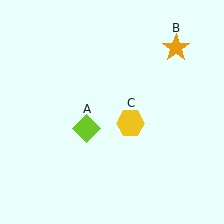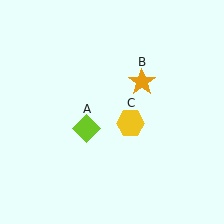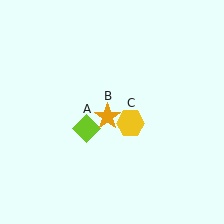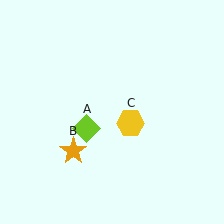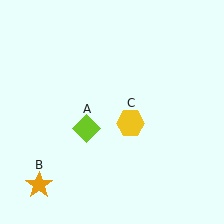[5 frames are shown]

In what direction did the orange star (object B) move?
The orange star (object B) moved down and to the left.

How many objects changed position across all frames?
1 object changed position: orange star (object B).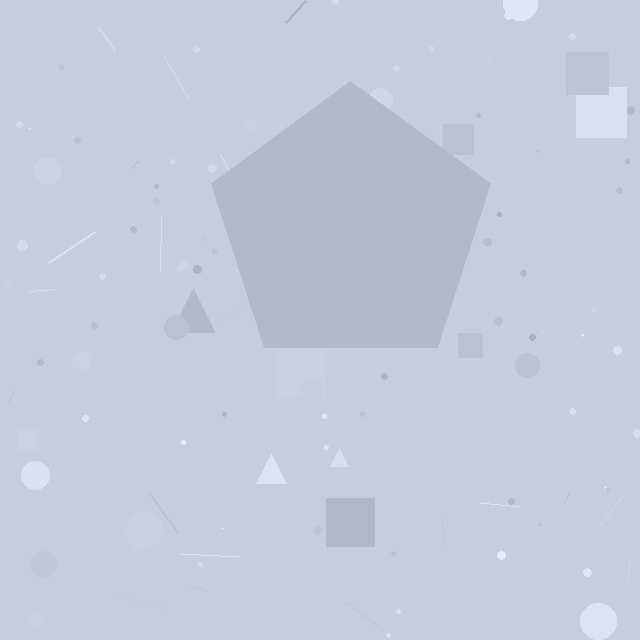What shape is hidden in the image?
A pentagon is hidden in the image.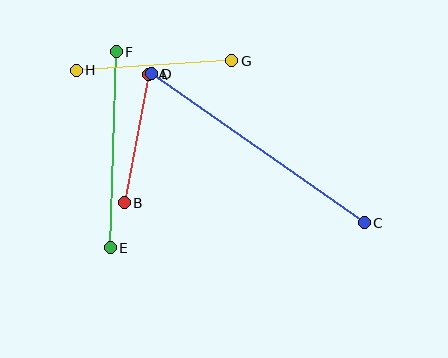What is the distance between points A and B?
The distance is approximately 130 pixels.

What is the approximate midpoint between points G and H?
The midpoint is at approximately (154, 65) pixels.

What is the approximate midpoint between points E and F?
The midpoint is at approximately (113, 150) pixels.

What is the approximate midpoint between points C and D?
The midpoint is at approximately (258, 148) pixels.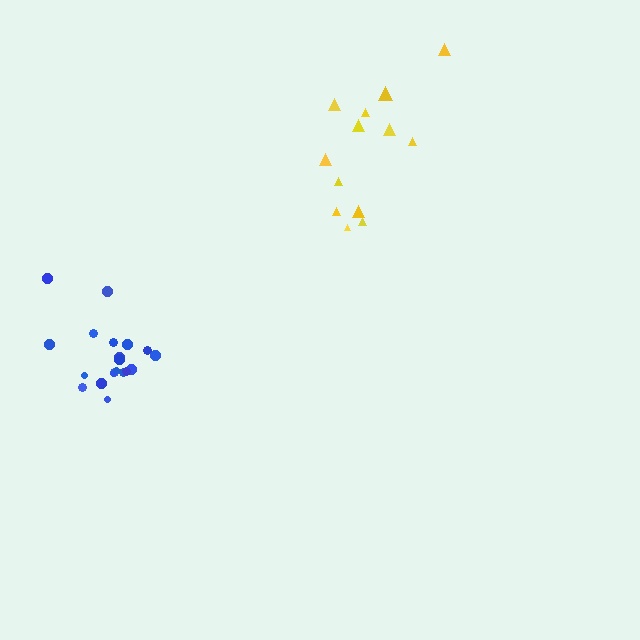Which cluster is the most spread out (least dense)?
Yellow.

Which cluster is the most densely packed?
Blue.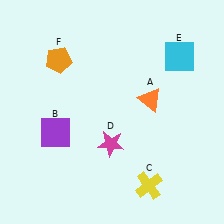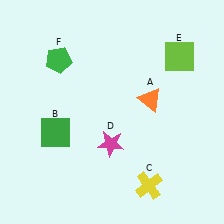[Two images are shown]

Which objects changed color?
B changed from purple to green. E changed from cyan to lime. F changed from orange to green.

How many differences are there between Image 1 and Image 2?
There are 3 differences between the two images.